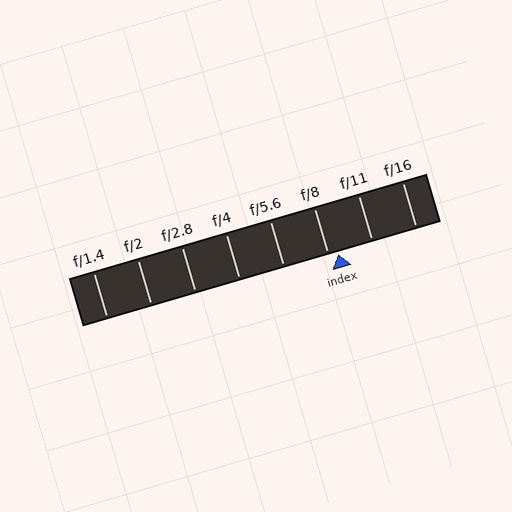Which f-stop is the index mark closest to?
The index mark is closest to f/8.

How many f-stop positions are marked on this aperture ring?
There are 8 f-stop positions marked.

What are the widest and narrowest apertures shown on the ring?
The widest aperture shown is f/1.4 and the narrowest is f/16.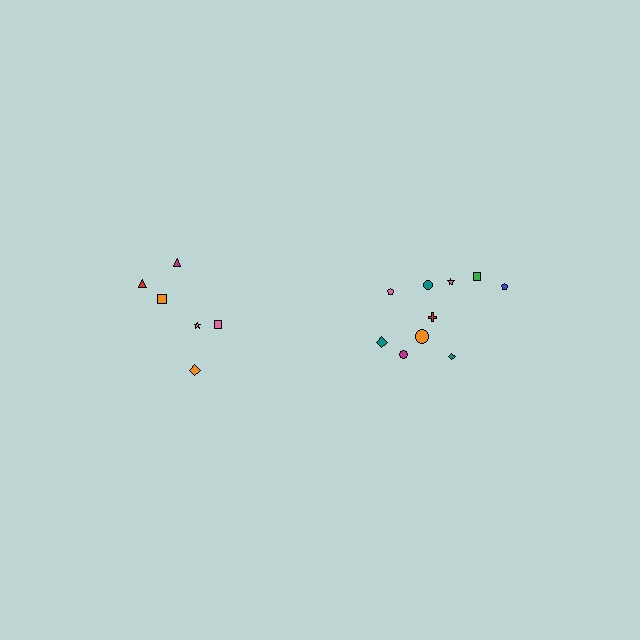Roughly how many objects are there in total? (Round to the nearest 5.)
Roughly 15 objects in total.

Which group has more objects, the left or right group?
The right group.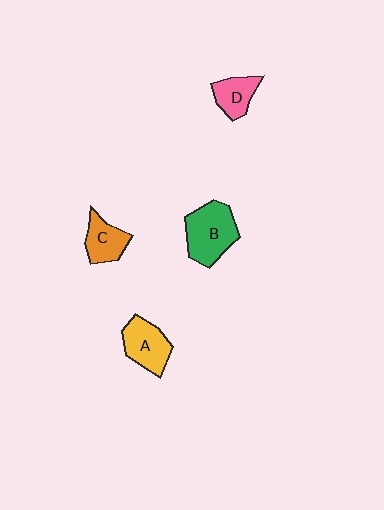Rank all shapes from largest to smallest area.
From largest to smallest: B (green), A (yellow), C (orange), D (pink).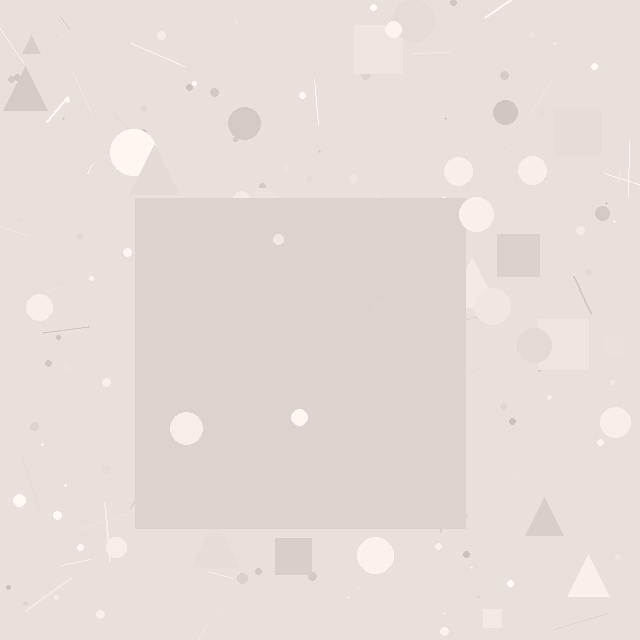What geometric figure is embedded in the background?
A square is embedded in the background.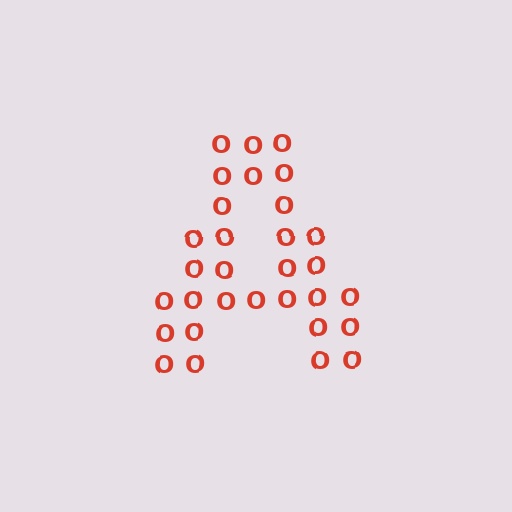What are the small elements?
The small elements are letter O's.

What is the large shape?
The large shape is the letter A.